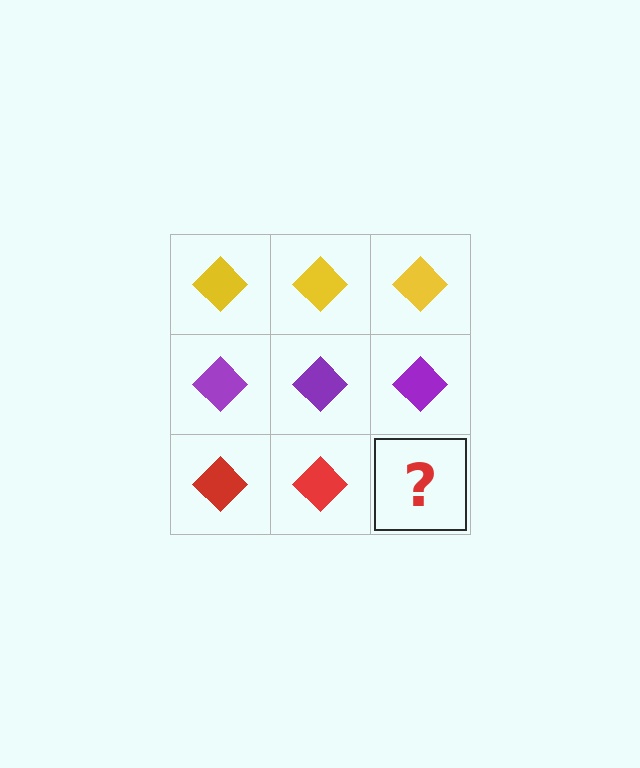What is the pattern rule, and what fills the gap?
The rule is that each row has a consistent color. The gap should be filled with a red diamond.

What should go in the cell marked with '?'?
The missing cell should contain a red diamond.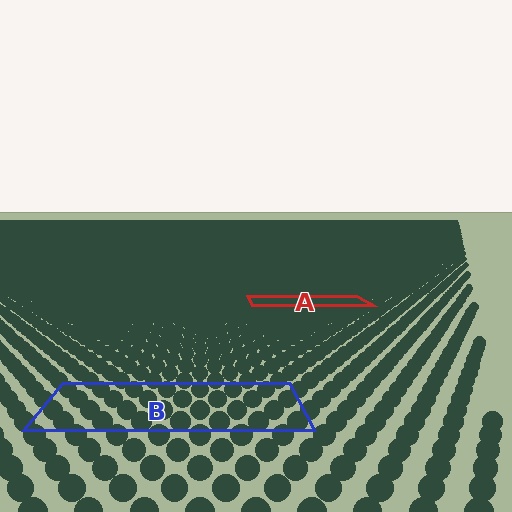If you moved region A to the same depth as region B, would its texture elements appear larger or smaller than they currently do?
They would appear larger. At a closer depth, the same texture elements are projected at a bigger on-screen size.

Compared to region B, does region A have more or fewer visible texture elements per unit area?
Region A has more texture elements per unit area — they are packed more densely because it is farther away.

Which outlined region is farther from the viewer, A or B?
Region A is farther from the viewer — the texture elements inside it appear smaller and more densely packed.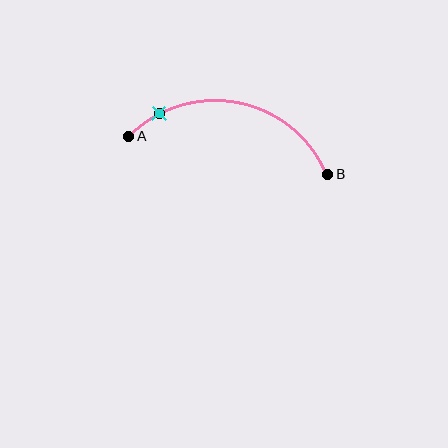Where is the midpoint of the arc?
The arc midpoint is the point on the curve farthest from the straight line joining A and B. It sits above that line.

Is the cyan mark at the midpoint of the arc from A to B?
No. The cyan mark lies on the arc but is closer to endpoint A. The arc midpoint would be at the point on the curve equidistant along the arc from both A and B.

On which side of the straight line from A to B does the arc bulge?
The arc bulges above the straight line connecting A and B.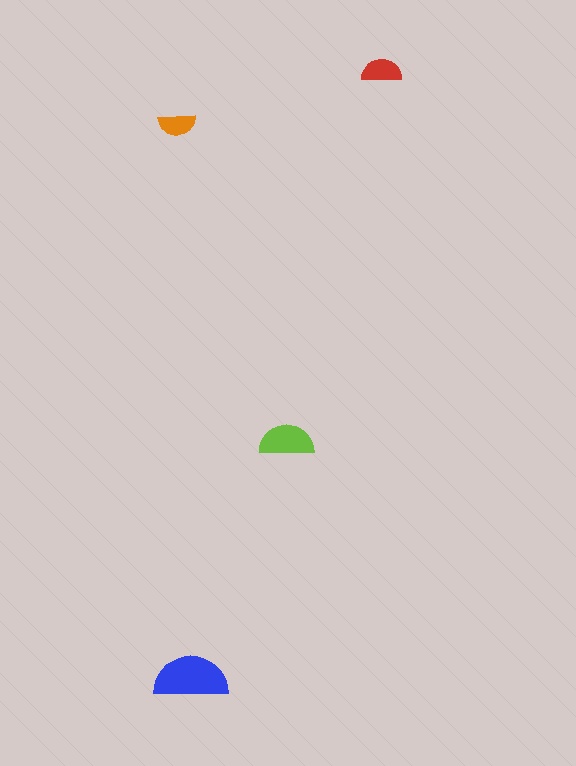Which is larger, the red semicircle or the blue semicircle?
The blue one.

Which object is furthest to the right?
The red semicircle is rightmost.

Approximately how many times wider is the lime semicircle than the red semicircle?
About 1.5 times wider.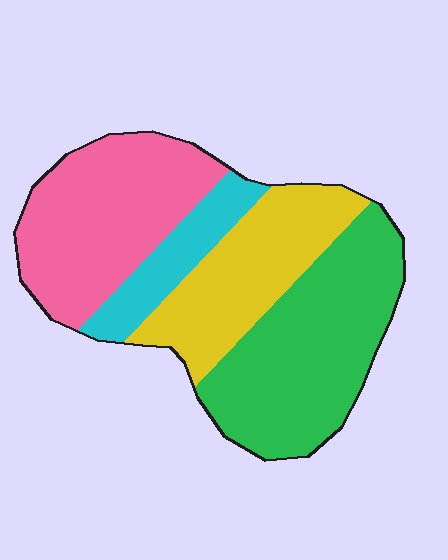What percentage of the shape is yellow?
Yellow covers roughly 25% of the shape.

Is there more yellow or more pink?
Pink.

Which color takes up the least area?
Cyan, at roughly 10%.